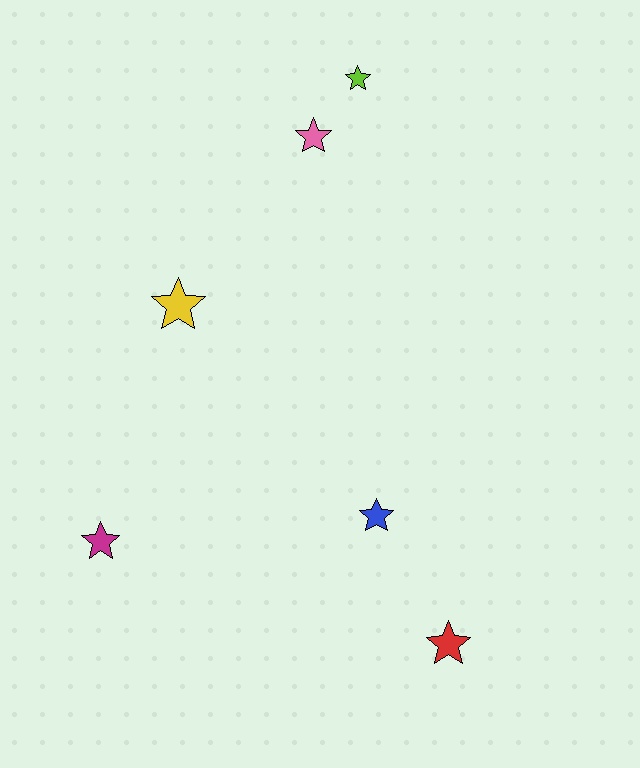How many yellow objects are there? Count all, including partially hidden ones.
There is 1 yellow object.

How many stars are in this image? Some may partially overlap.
There are 6 stars.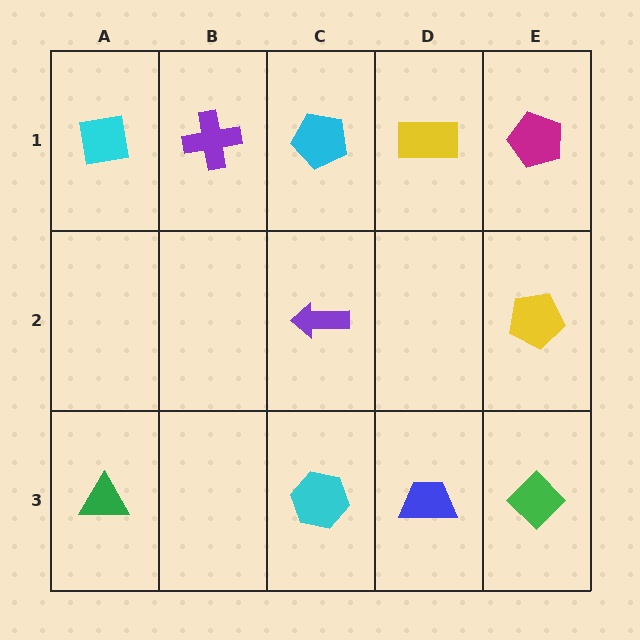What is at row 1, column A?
A cyan square.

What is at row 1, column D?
A yellow rectangle.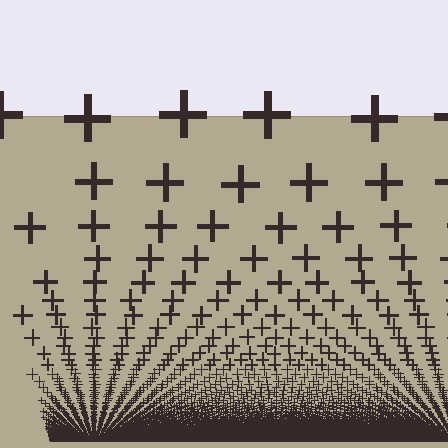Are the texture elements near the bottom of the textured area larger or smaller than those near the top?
Smaller. The gradient is inverted — elements near the bottom are smaller and denser.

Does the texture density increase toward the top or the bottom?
Density increases toward the bottom.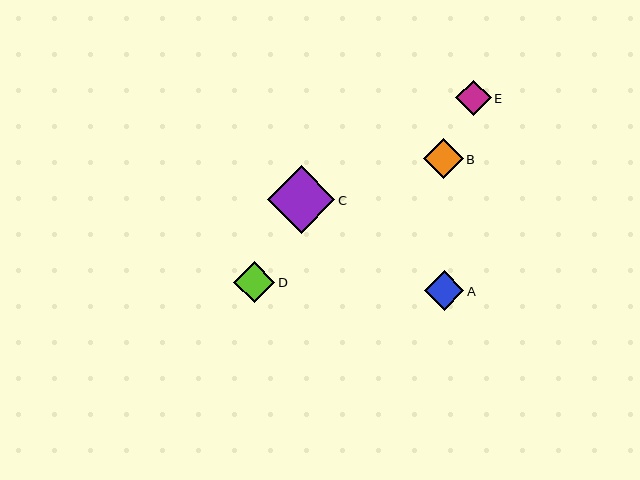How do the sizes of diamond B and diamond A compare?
Diamond B and diamond A are approximately the same size.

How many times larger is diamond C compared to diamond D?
Diamond C is approximately 1.6 times the size of diamond D.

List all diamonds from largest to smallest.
From largest to smallest: C, D, B, A, E.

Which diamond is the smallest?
Diamond E is the smallest with a size of approximately 35 pixels.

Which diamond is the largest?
Diamond C is the largest with a size of approximately 67 pixels.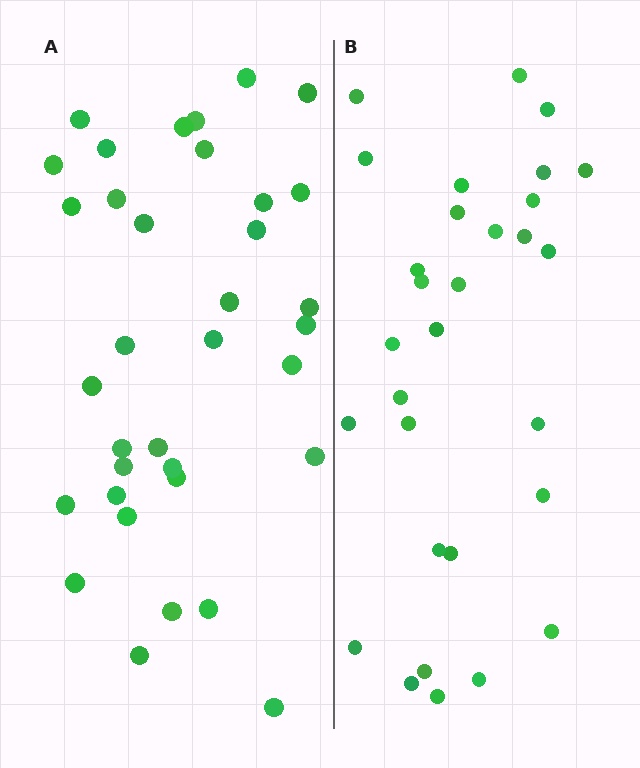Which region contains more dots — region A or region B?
Region A (the left region) has more dots.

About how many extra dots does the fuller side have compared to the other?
Region A has about 5 more dots than region B.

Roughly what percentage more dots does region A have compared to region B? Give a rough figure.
About 15% more.